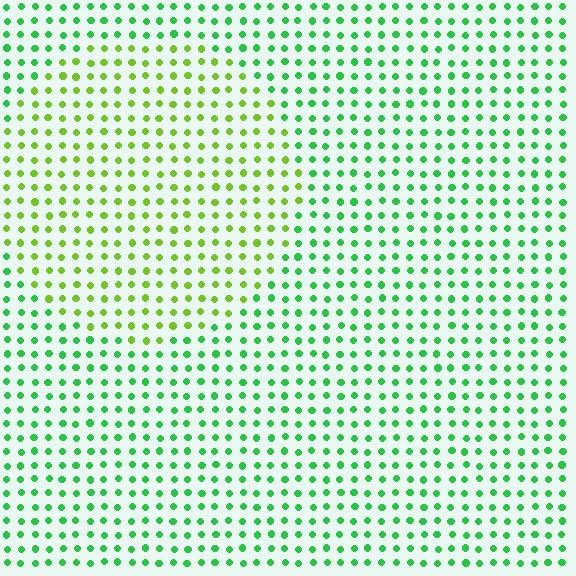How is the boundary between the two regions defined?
The boundary is defined purely by a slight shift in hue (about 40 degrees). Spacing, size, and orientation are identical on both sides.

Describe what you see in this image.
The image is filled with small green elements in a uniform arrangement. A circle-shaped region is visible where the elements are tinted to a slightly different hue, forming a subtle color boundary.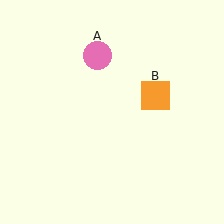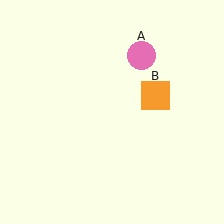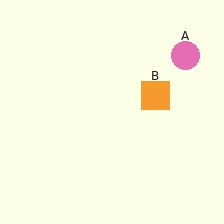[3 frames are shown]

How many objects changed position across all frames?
1 object changed position: pink circle (object A).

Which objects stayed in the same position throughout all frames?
Orange square (object B) remained stationary.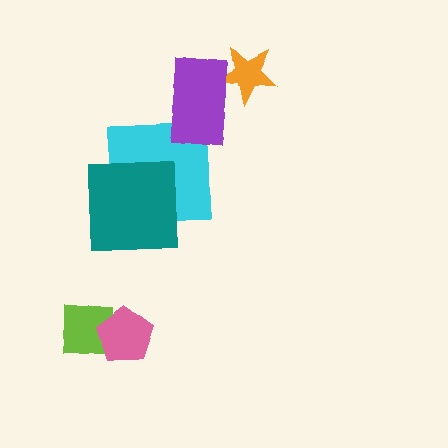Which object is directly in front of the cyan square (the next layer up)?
The teal square is directly in front of the cyan square.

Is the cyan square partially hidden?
Yes, it is partially covered by another shape.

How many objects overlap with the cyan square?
2 objects overlap with the cyan square.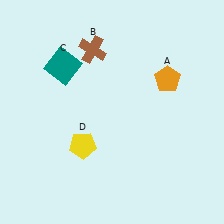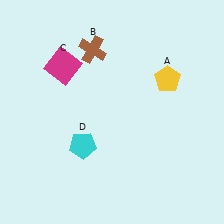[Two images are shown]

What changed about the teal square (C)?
In Image 1, C is teal. In Image 2, it changed to magenta.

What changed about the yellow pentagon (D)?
In Image 1, D is yellow. In Image 2, it changed to cyan.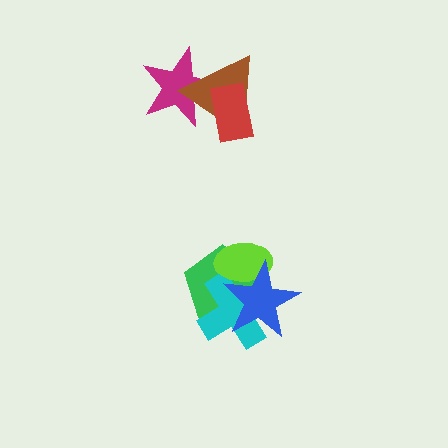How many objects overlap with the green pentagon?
3 objects overlap with the green pentagon.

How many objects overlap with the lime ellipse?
3 objects overlap with the lime ellipse.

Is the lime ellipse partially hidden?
Yes, it is partially covered by another shape.